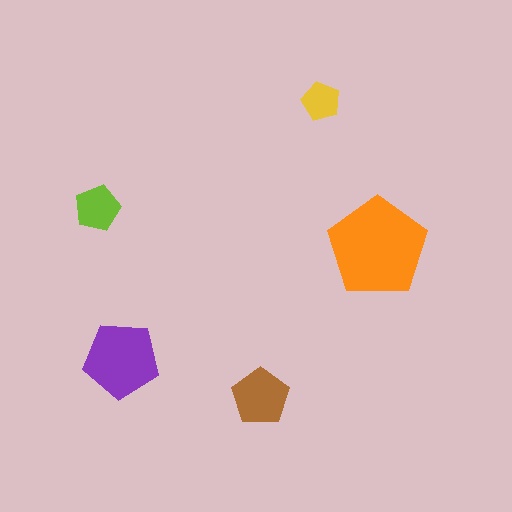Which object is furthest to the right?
The orange pentagon is rightmost.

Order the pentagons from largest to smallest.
the orange one, the purple one, the brown one, the lime one, the yellow one.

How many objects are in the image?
There are 5 objects in the image.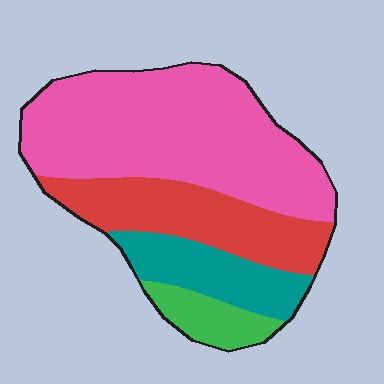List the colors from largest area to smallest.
From largest to smallest: pink, red, teal, green.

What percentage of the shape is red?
Red takes up less than a quarter of the shape.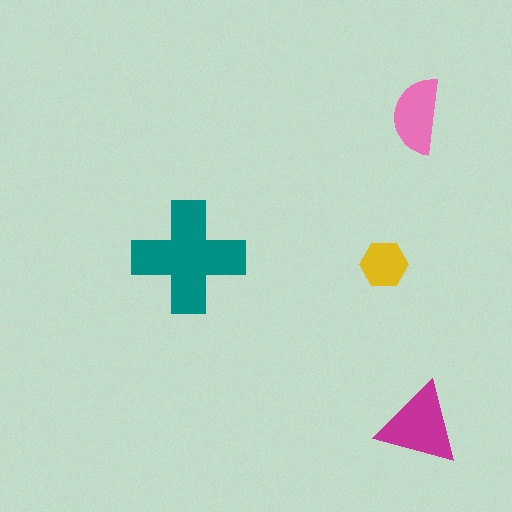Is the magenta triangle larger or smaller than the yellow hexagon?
Larger.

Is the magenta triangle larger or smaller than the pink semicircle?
Larger.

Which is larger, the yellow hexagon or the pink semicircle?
The pink semicircle.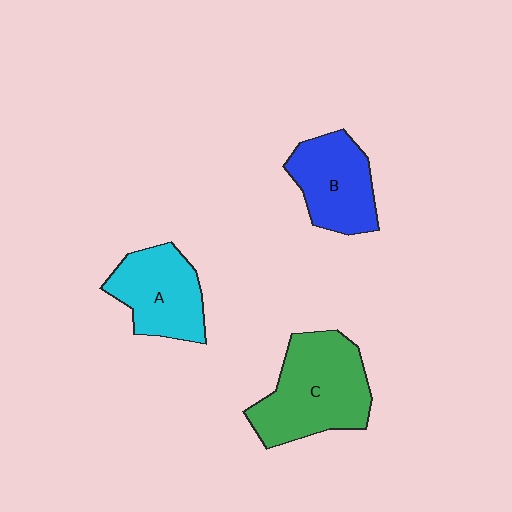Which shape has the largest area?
Shape C (green).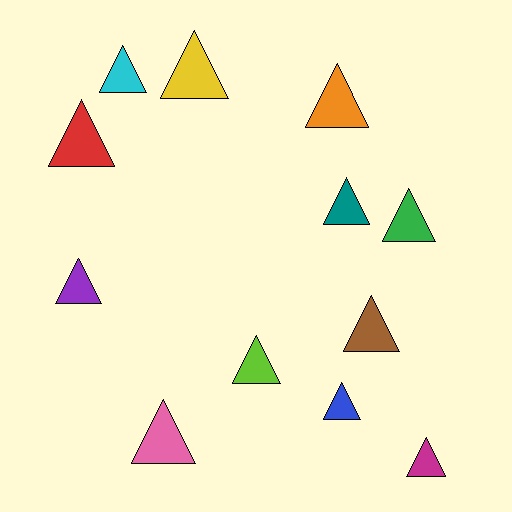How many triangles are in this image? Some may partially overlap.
There are 12 triangles.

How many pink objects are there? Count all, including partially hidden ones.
There is 1 pink object.